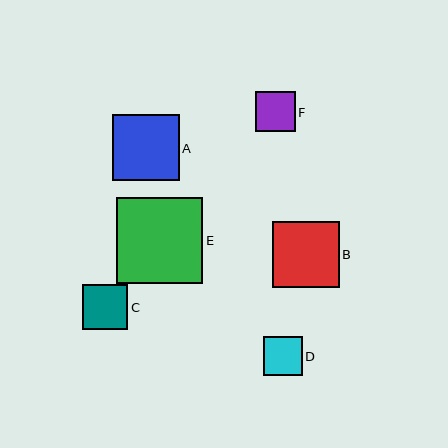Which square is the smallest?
Square D is the smallest with a size of approximately 39 pixels.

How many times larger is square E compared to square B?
Square E is approximately 1.3 times the size of square B.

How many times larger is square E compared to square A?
Square E is approximately 1.3 times the size of square A.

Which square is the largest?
Square E is the largest with a size of approximately 86 pixels.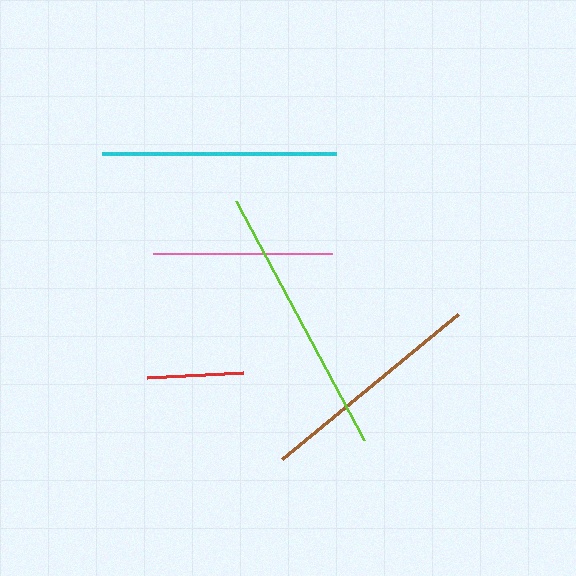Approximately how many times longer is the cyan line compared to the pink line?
The cyan line is approximately 1.3 times the length of the pink line.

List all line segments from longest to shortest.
From longest to shortest: lime, cyan, brown, pink, red.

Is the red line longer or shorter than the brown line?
The brown line is longer than the red line.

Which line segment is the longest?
The lime line is the longest at approximately 271 pixels.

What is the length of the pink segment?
The pink segment is approximately 179 pixels long.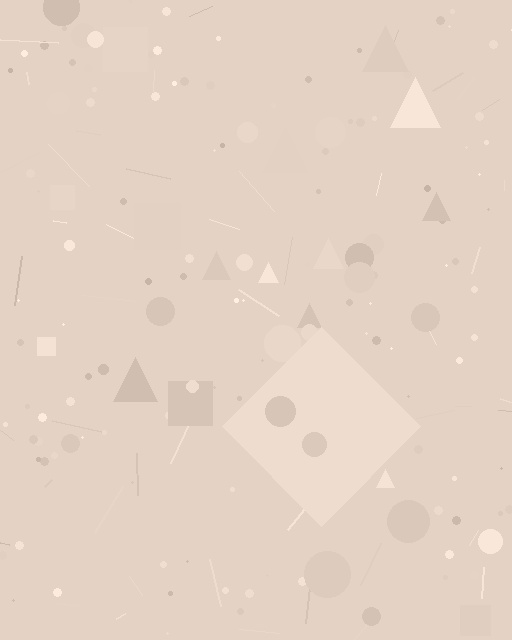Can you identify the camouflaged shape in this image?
The camouflaged shape is a diamond.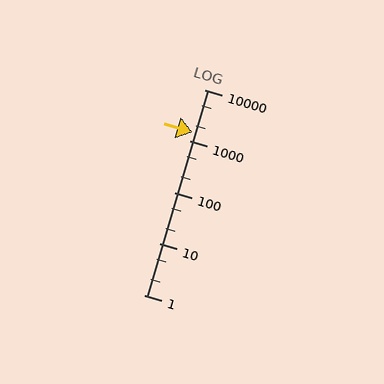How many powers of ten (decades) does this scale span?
The scale spans 4 decades, from 1 to 10000.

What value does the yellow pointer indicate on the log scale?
The pointer indicates approximately 1500.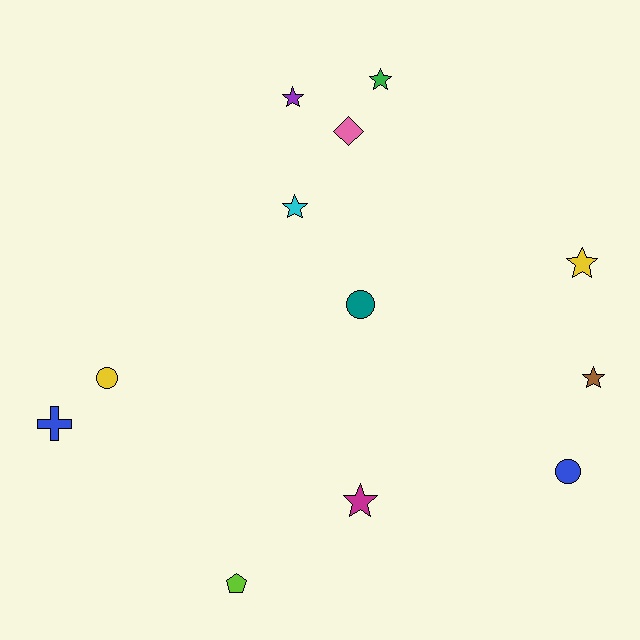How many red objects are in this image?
There are no red objects.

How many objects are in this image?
There are 12 objects.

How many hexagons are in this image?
There are no hexagons.